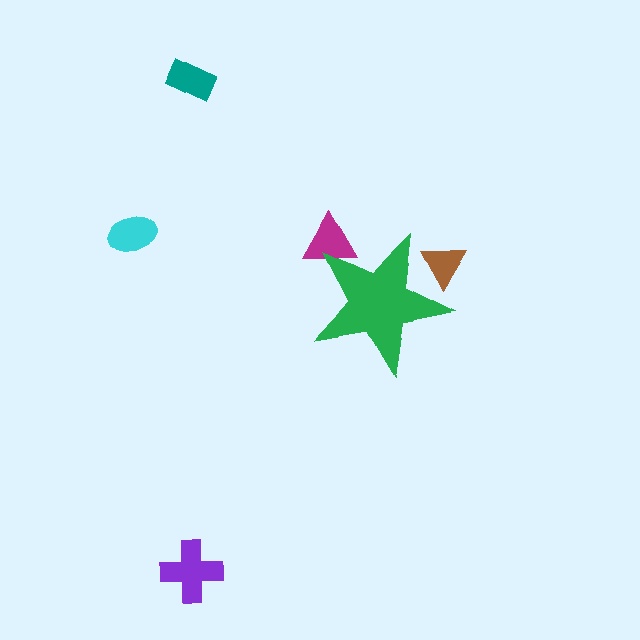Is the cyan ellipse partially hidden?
No, the cyan ellipse is fully visible.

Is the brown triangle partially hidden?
Yes, the brown triangle is partially hidden behind the green star.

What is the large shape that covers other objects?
A green star.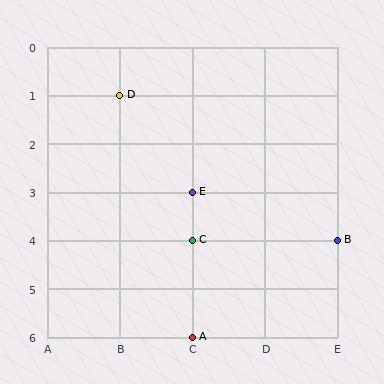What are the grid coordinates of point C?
Point C is at grid coordinates (C, 4).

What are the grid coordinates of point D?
Point D is at grid coordinates (B, 1).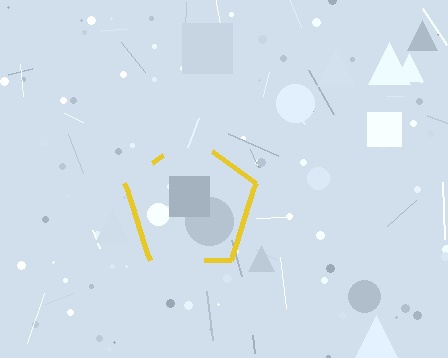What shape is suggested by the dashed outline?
The dashed outline suggests a pentagon.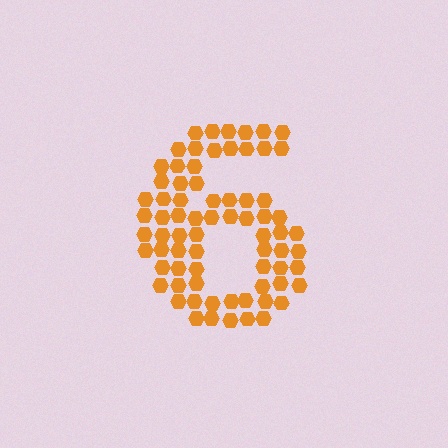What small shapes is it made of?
It is made of small hexagons.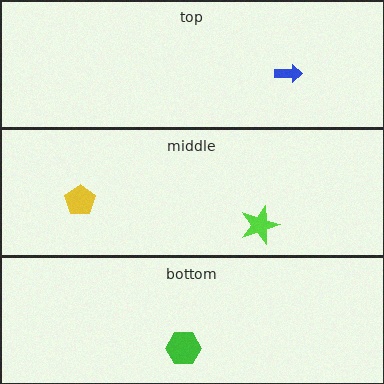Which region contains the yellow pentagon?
The middle region.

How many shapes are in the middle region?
2.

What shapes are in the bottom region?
The green hexagon.